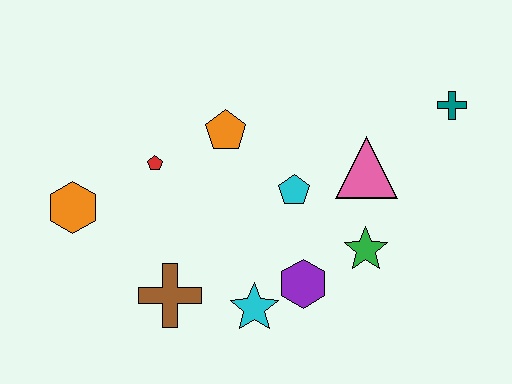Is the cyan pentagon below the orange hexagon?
No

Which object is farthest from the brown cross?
The teal cross is farthest from the brown cross.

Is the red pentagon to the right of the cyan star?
No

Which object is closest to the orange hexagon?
The red pentagon is closest to the orange hexagon.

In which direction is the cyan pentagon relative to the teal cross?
The cyan pentagon is to the left of the teal cross.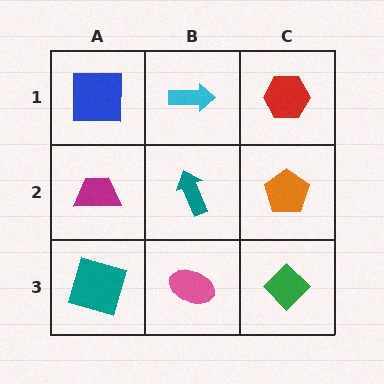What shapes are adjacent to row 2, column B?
A cyan arrow (row 1, column B), a pink ellipse (row 3, column B), a magenta trapezoid (row 2, column A), an orange pentagon (row 2, column C).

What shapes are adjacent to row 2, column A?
A blue square (row 1, column A), a teal square (row 3, column A), a teal arrow (row 2, column B).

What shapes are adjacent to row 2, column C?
A red hexagon (row 1, column C), a green diamond (row 3, column C), a teal arrow (row 2, column B).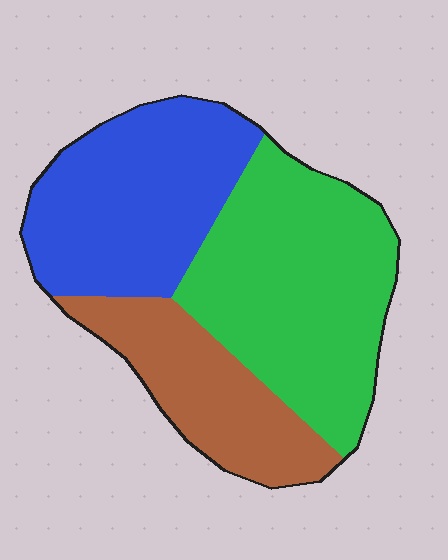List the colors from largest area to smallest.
From largest to smallest: green, blue, brown.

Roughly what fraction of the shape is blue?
Blue covers around 35% of the shape.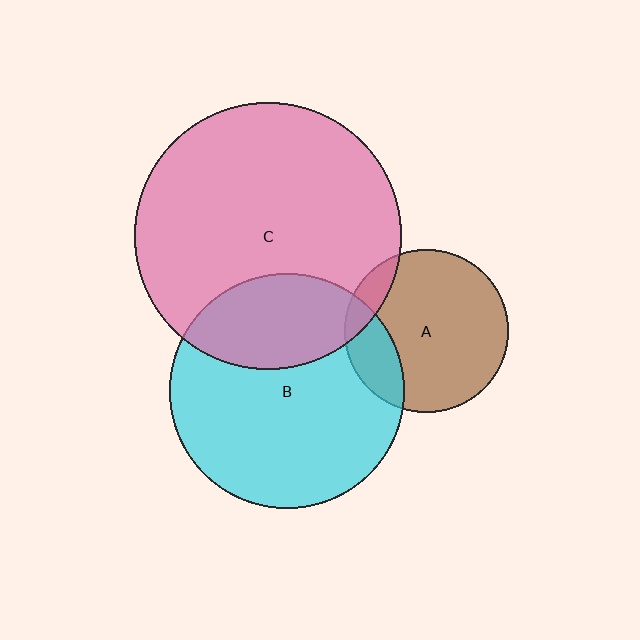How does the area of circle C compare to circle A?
Approximately 2.7 times.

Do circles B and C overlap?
Yes.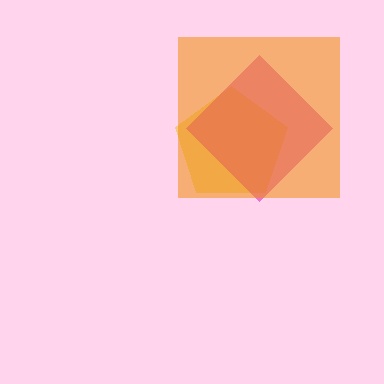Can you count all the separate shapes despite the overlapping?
Yes, there are 3 separate shapes.